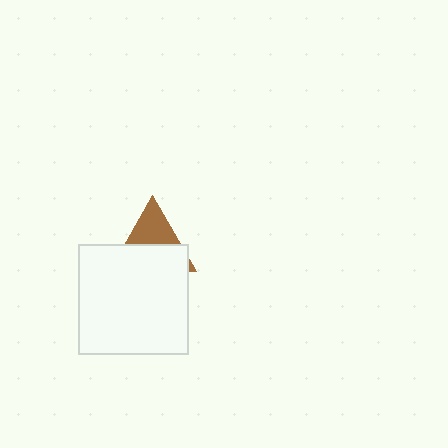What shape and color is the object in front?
The object in front is a white square.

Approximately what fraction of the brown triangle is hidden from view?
Roughly 58% of the brown triangle is hidden behind the white square.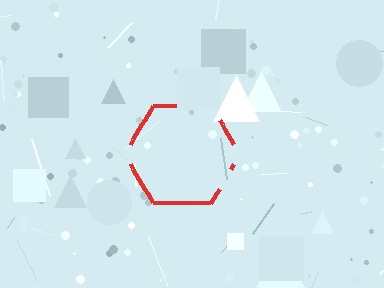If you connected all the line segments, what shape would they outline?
They would outline a hexagon.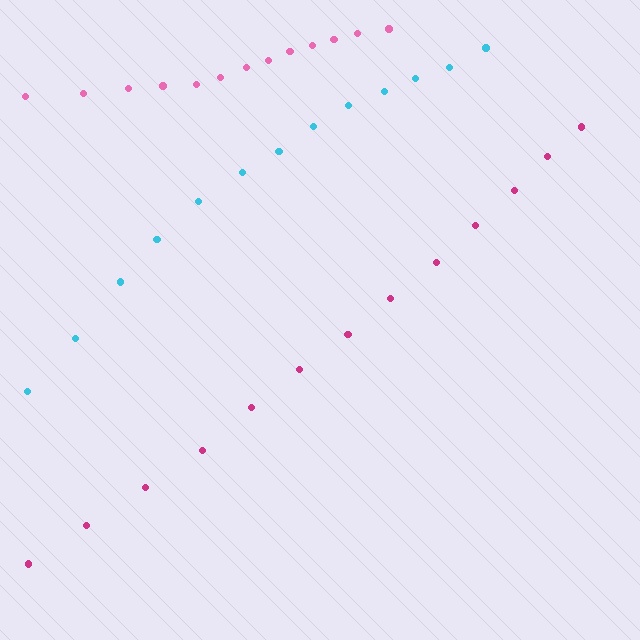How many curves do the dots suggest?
There are 3 distinct paths.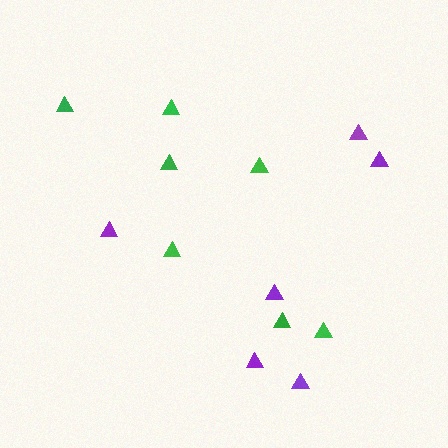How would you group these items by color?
There are 2 groups: one group of purple triangles (6) and one group of green triangles (7).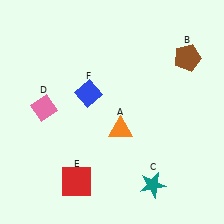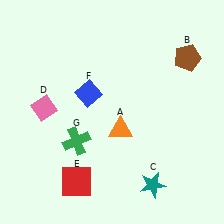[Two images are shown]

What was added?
A green cross (G) was added in Image 2.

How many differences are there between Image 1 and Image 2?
There is 1 difference between the two images.